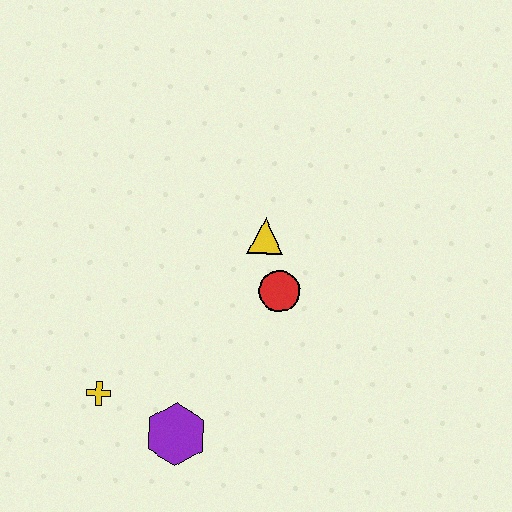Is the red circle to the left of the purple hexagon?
No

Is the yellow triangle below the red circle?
No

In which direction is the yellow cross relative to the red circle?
The yellow cross is to the left of the red circle.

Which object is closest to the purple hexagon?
The yellow cross is closest to the purple hexagon.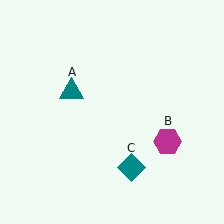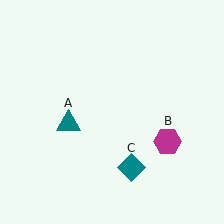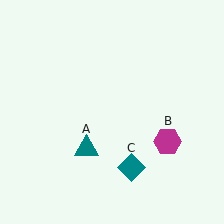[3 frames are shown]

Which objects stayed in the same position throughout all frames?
Magenta hexagon (object B) and teal diamond (object C) remained stationary.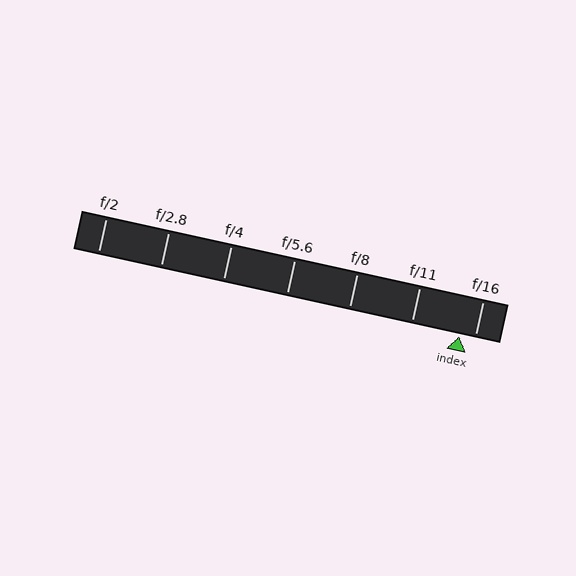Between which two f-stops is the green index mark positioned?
The index mark is between f/11 and f/16.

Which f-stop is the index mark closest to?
The index mark is closest to f/16.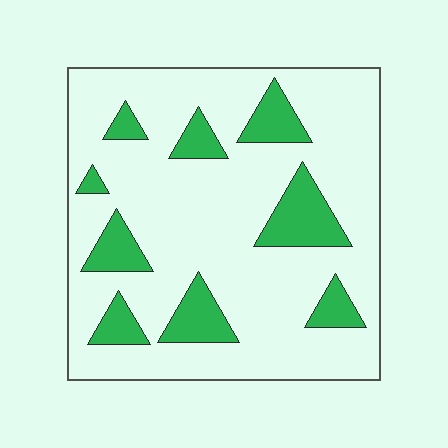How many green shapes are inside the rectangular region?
9.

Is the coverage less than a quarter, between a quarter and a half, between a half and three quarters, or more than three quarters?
Less than a quarter.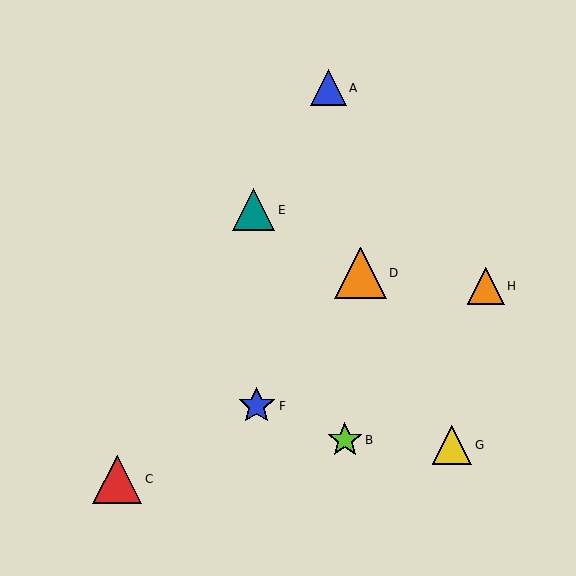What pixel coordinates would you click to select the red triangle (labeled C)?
Click at (117, 479) to select the red triangle C.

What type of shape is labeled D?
Shape D is an orange triangle.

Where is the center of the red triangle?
The center of the red triangle is at (117, 479).